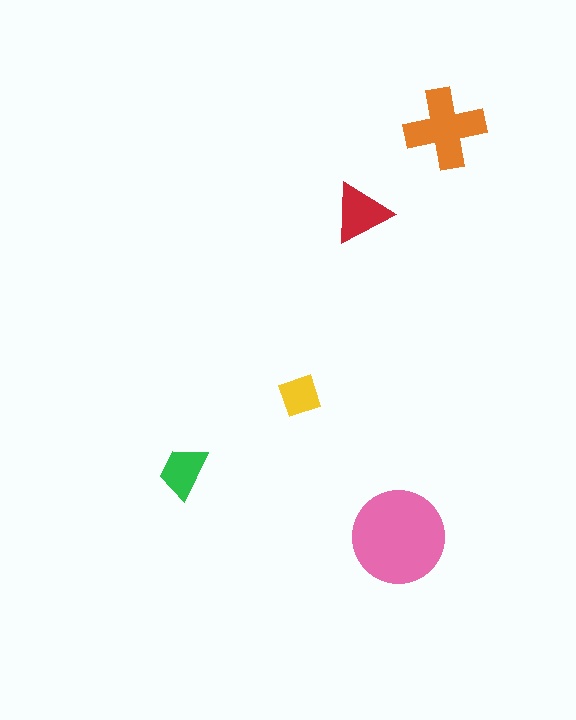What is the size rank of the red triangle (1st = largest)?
3rd.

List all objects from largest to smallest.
The pink circle, the orange cross, the red triangle, the green trapezoid, the yellow square.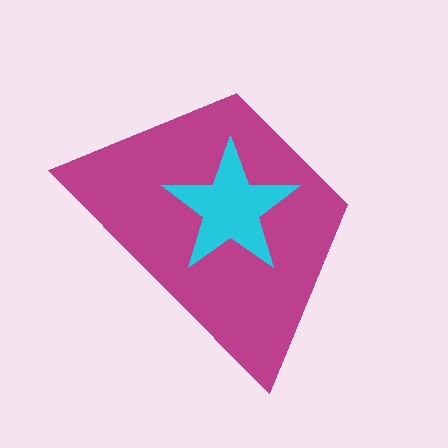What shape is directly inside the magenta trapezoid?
The cyan star.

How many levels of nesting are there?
2.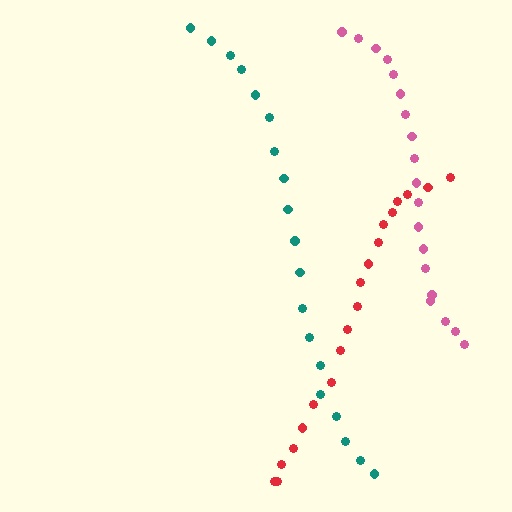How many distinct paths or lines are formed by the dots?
There are 3 distinct paths.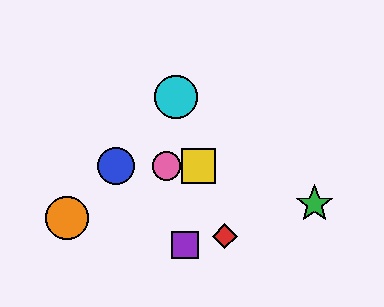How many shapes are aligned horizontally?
3 shapes (the blue circle, the yellow square, the pink circle) are aligned horizontally.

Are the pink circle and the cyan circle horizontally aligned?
No, the pink circle is at y≈166 and the cyan circle is at y≈97.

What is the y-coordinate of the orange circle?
The orange circle is at y≈218.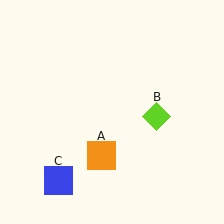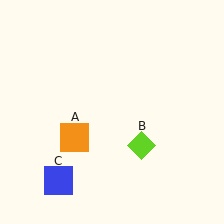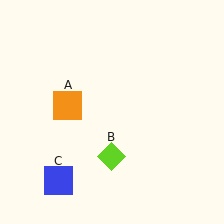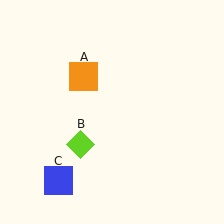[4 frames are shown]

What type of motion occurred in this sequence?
The orange square (object A), lime diamond (object B) rotated clockwise around the center of the scene.